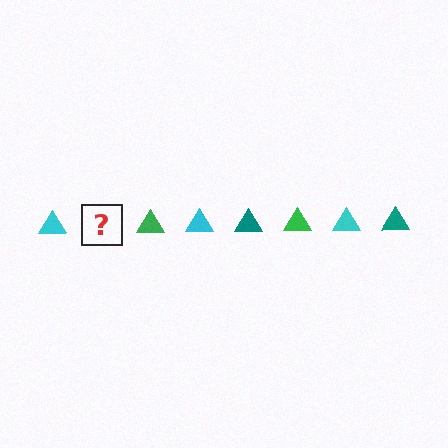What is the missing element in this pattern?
The missing element is a teal triangle.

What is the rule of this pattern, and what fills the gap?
The rule is that the pattern cycles through cyan, teal, green triangles. The gap should be filled with a teal triangle.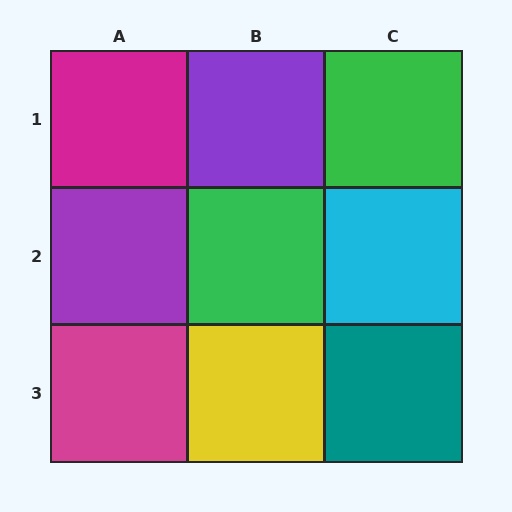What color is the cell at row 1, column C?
Green.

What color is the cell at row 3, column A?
Magenta.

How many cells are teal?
1 cell is teal.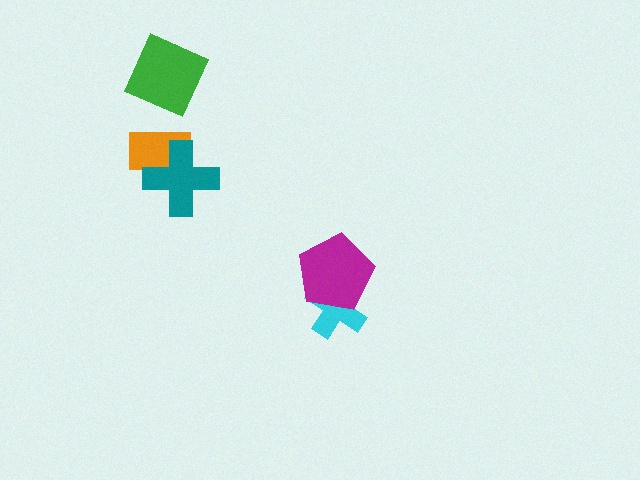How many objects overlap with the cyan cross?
1 object overlaps with the cyan cross.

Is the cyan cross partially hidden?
Yes, it is partially covered by another shape.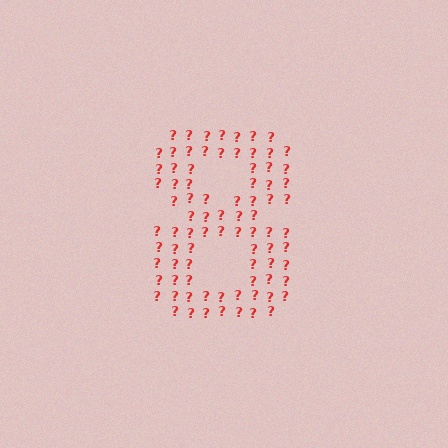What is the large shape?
The large shape is the digit 8.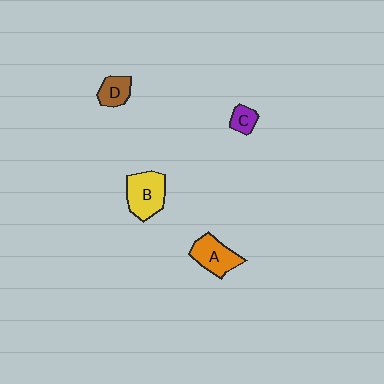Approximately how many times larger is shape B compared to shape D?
Approximately 1.8 times.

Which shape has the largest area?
Shape B (yellow).